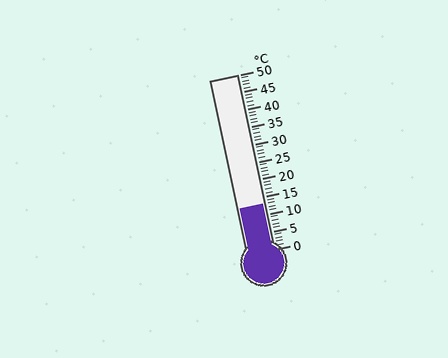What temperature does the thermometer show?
The thermometer shows approximately 13°C.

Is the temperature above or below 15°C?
The temperature is below 15°C.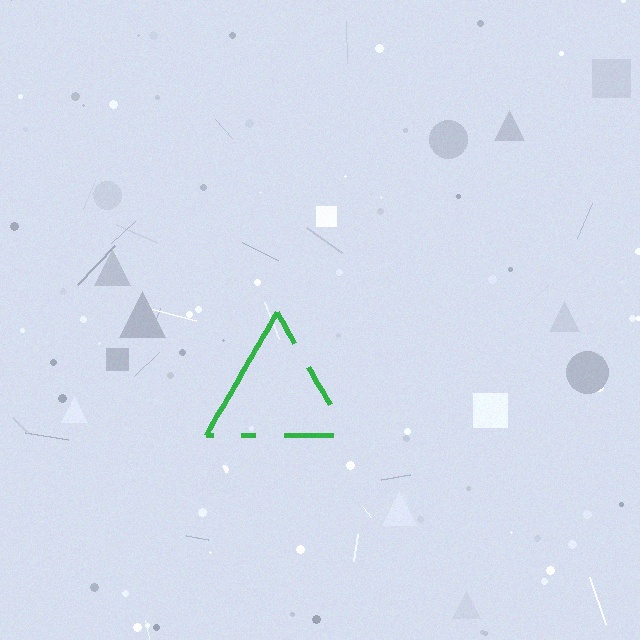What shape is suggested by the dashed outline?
The dashed outline suggests a triangle.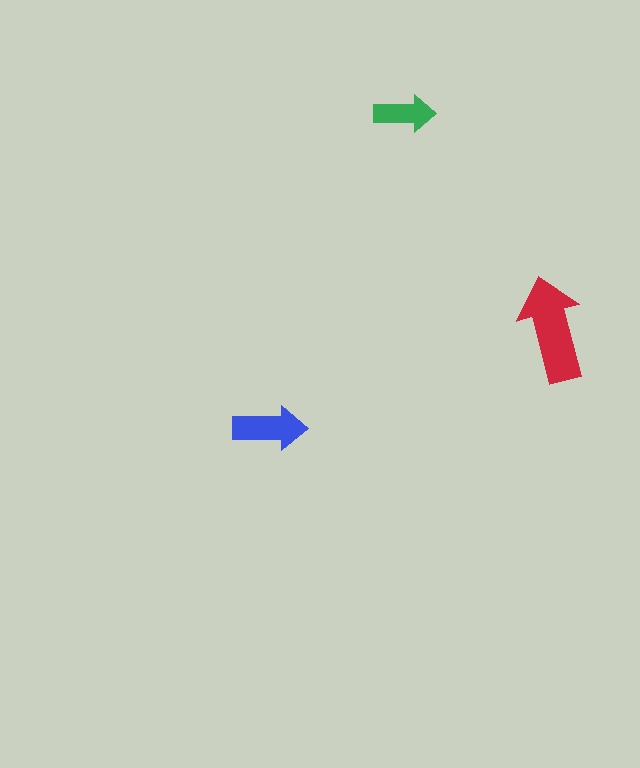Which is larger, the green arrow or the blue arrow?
The blue one.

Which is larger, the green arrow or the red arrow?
The red one.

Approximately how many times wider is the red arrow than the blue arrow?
About 1.5 times wider.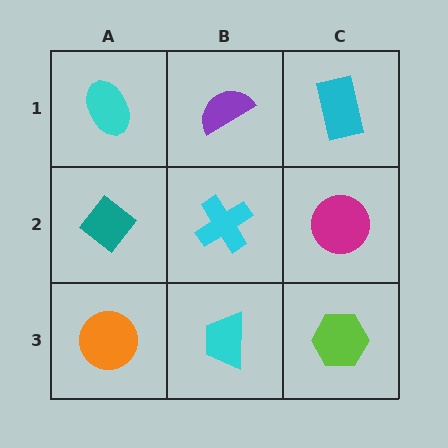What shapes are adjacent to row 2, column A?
A cyan ellipse (row 1, column A), an orange circle (row 3, column A), a cyan cross (row 2, column B).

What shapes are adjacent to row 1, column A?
A teal diamond (row 2, column A), a purple semicircle (row 1, column B).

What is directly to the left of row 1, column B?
A cyan ellipse.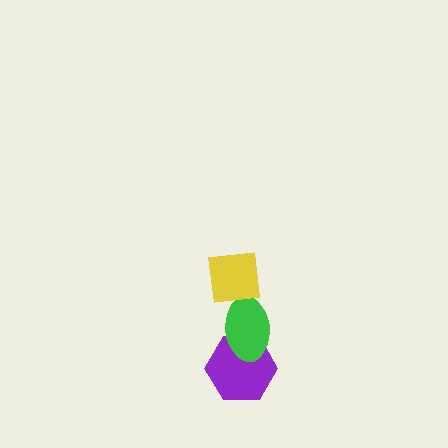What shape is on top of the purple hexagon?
The green ellipse is on top of the purple hexagon.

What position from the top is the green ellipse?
The green ellipse is 2nd from the top.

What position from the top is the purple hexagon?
The purple hexagon is 3rd from the top.